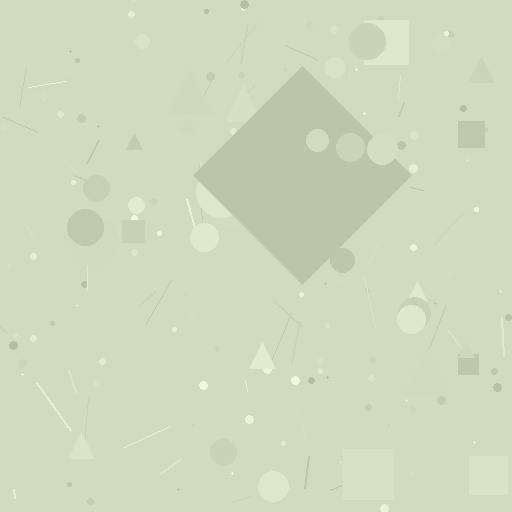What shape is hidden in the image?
A diamond is hidden in the image.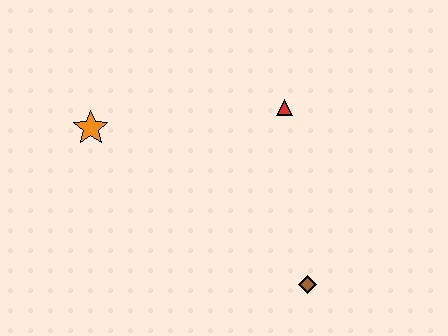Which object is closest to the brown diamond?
The red triangle is closest to the brown diamond.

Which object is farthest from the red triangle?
The orange star is farthest from the red triangle.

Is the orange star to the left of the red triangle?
Yes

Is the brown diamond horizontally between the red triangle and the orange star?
No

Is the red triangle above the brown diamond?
Yes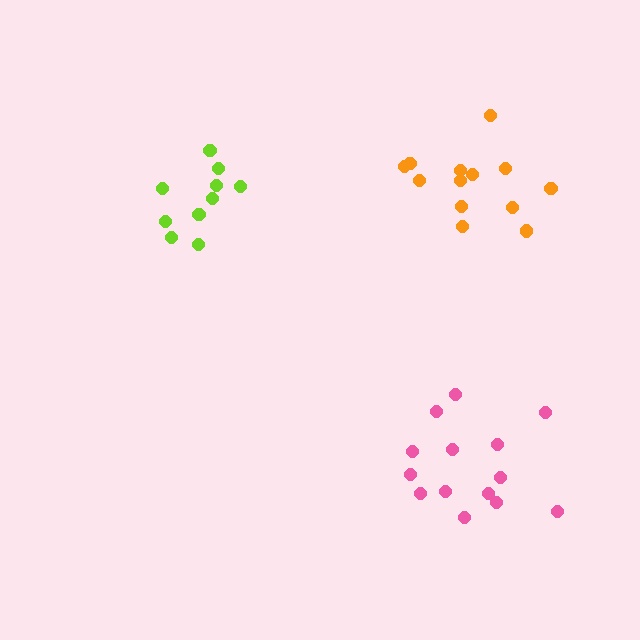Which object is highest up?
The lime cluster is topmost.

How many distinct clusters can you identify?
There are 3 distinct clusters.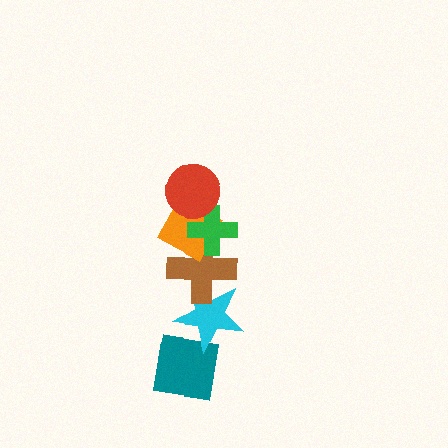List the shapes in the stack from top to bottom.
From top to bottom: the red circle, the green cross, the orange diamond, the brown cross, the cyan star, the teal square.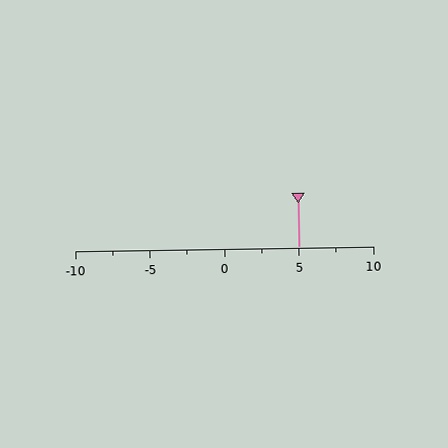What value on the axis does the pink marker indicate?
The marker indicates approximately 5.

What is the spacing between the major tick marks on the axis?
The major ticks are spaced 5 apart.